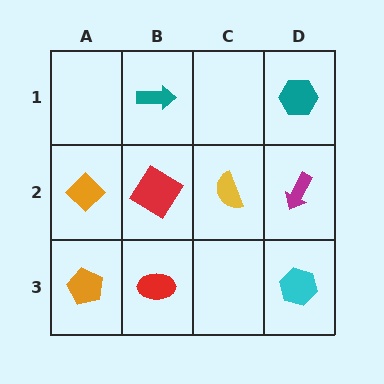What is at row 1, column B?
A teal arrow.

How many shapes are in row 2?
4 shapes.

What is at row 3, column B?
A red ellipse.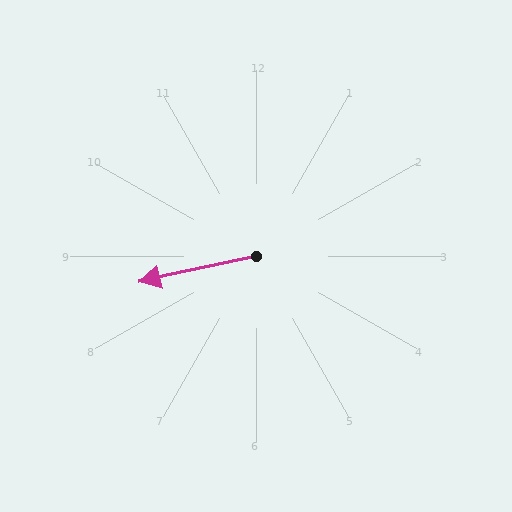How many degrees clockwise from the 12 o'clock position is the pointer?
Approximately 258 degrees.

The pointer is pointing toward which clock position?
Roughly 9 o'clock.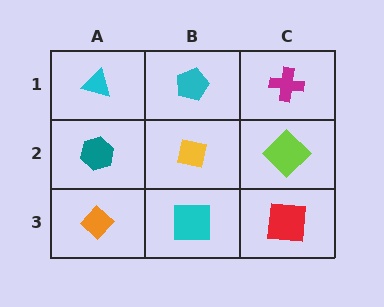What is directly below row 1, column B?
A yellow square.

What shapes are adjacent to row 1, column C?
A lime diamond (row 2, column C), a cyan pentagon (row 1, column B).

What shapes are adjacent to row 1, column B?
A yellow square (row 2, column B), a cyan triangle (row 1, column A), a magenta cross (row 1, column C).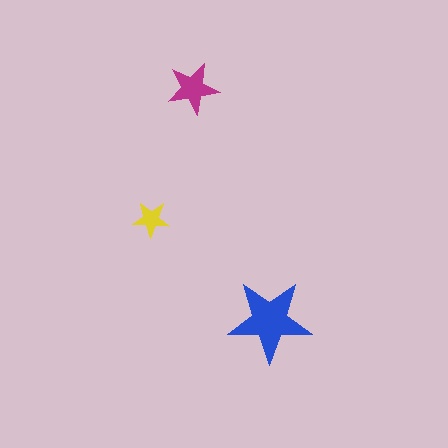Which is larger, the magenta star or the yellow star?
The magenta one.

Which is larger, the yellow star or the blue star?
The blue one.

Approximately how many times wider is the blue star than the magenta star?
About 1.5 times wider.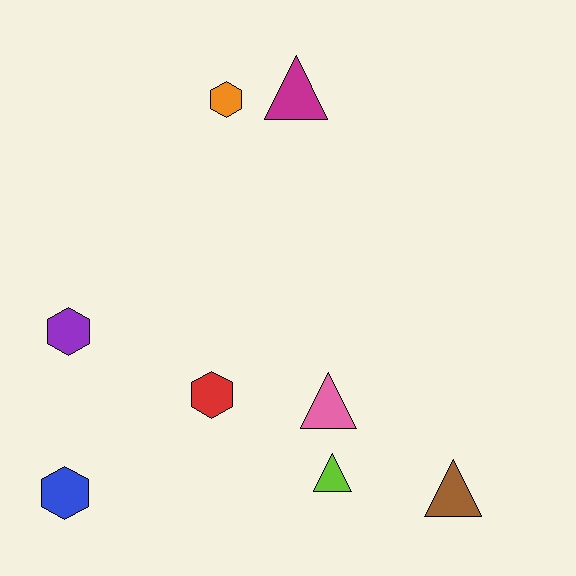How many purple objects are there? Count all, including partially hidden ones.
There is 1 purple object.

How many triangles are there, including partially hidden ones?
There are 4 triangles.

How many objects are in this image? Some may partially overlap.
There are 8 objects.